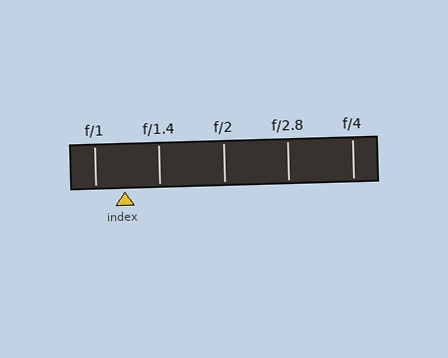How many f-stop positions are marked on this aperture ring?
There are 5 f-stop positions marked.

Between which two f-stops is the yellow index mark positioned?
The index mark is between f/1 and f/1.4.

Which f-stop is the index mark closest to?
The index mark is closest to f/1.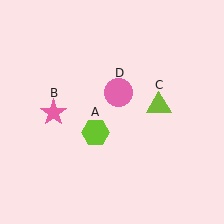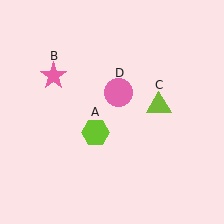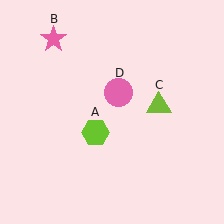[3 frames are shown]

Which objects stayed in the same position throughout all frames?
Lime hexagon (object A) and lime triangle (object C) and pink circle (object D) remained stationary.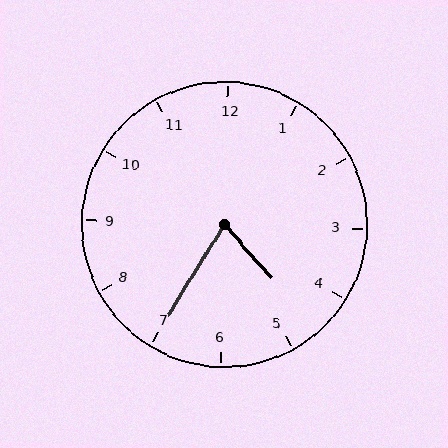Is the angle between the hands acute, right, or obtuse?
It is acute.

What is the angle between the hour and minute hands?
Approximately 72 degrees.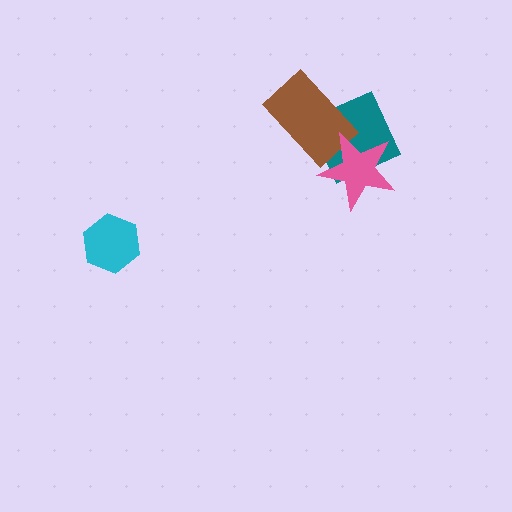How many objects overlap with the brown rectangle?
2 objects overlap with the brown rectangle.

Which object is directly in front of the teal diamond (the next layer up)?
The brown rectangle is directly in front of the teal diamond.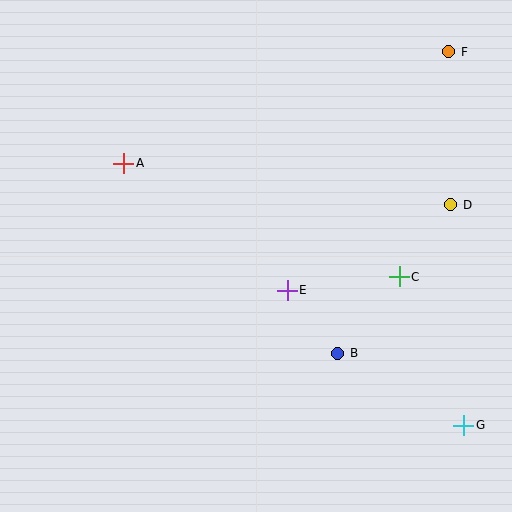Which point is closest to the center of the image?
Point E at (287, 290) is closest to the center.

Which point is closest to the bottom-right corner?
Point G is closest to the bottom-right corner.